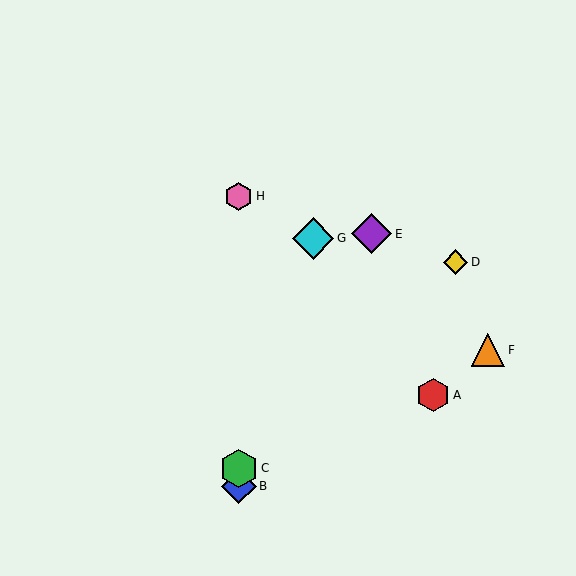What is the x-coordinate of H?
Object H is at x≈239.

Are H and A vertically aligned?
No, H is at x≈239 and A is at x≈433.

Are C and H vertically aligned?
Yes, both are at x≈239.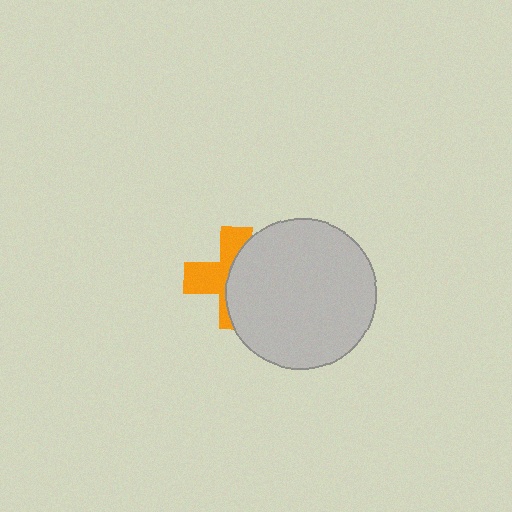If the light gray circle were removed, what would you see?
You would see the complete orange cross.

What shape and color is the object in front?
The object in front is a light gray circle.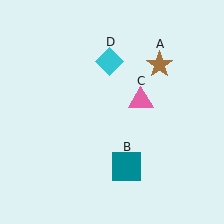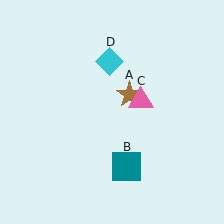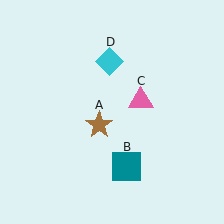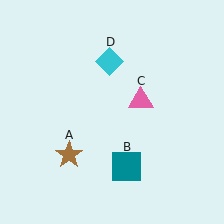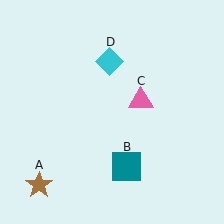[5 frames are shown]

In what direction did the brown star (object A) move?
The brown star (object A) moved down and to the left.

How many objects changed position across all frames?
1 object changed position: brown star (object A).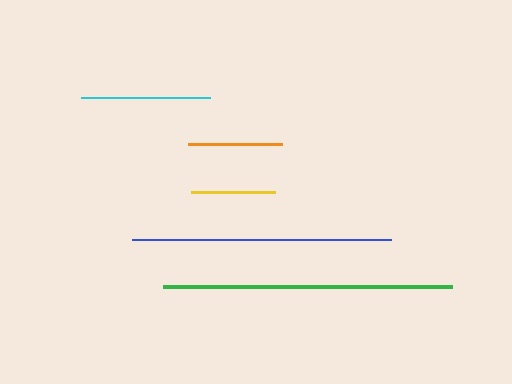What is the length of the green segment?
The green segment is approximately 290 pixels long.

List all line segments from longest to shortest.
From longest to shortest: green, blue, cyan, orange, yellow.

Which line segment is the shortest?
The yellow line is the shortest at approximately 84 pixels.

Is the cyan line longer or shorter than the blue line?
The blue line is longer than the cyan line.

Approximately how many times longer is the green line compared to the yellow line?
The green line is approximately 3.5 times the length of the yellow line.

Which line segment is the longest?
The green line is the longest at approximately 290 pixels.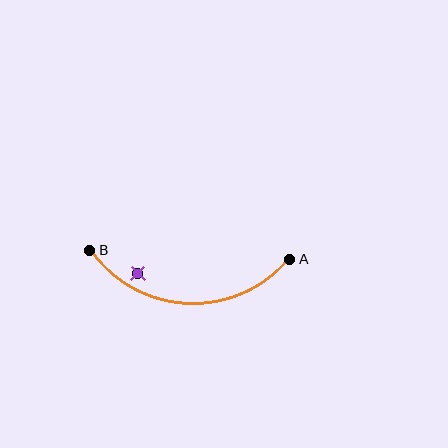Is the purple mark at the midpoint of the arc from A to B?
No — the purple mark does not lie on the arc at all. It sits slightly inside the curve.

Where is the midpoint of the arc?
The arc midpoint is the point on the curve farthest from the straight line joining A and B. It sits below that line.